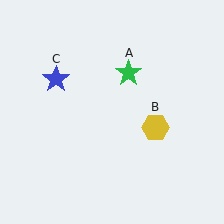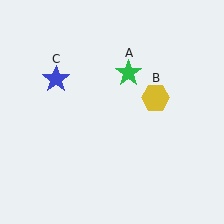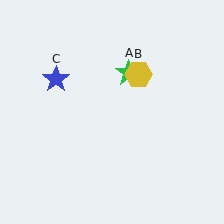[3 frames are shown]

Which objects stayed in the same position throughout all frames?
Green star (object A) and blue star (object C) remained stationary.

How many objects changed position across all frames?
1 object changed position: yellow hexagon (object B).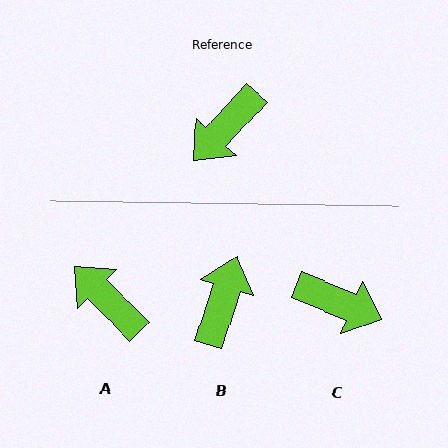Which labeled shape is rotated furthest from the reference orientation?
B, about 155 degrees away.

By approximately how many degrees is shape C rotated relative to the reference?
Approximately 111 degrees counter-clockwise.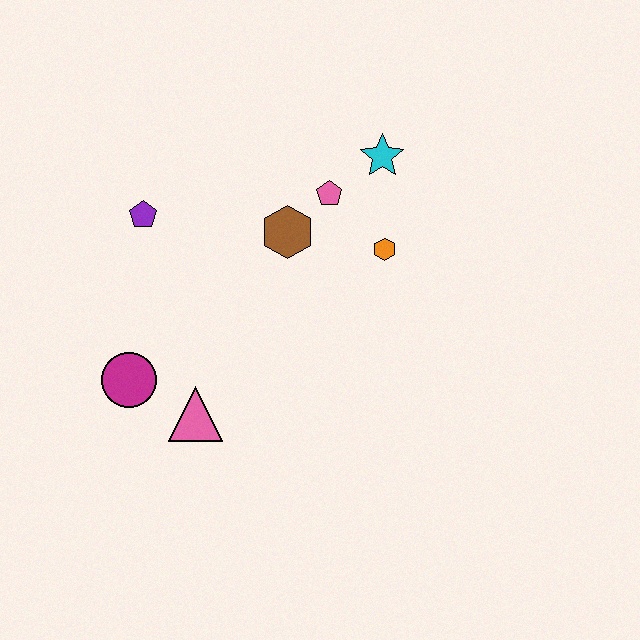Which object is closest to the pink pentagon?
The brown hexagon is closest to the pink pentagon.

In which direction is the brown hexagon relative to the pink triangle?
The brown hexagon is above the pink triangle.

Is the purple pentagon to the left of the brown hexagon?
Yes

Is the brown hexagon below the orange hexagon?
No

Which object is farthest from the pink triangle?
The cyan star is farthest from the pink triangle.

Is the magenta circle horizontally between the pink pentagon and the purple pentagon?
No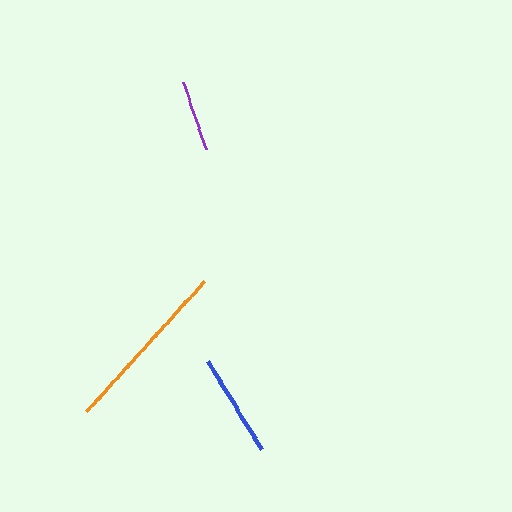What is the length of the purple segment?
The purple segment is approximately 71 pixels long.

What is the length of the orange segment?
The orange segment is approximately 175 pixels long.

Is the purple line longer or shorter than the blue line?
The blue line is longer than the purple line.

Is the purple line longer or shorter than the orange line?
The orange line is longer than the purple line.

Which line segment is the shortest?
The purple line is the shortest at approximately 71 pixels.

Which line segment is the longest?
The orange line is the longest at approximately 175 pixels.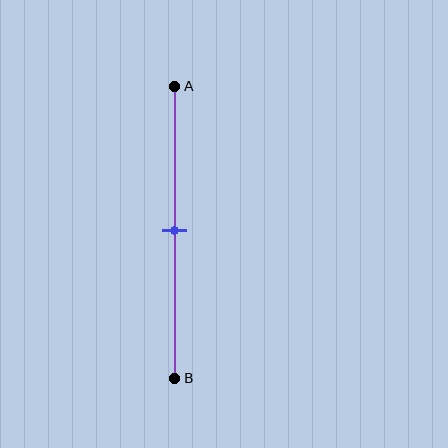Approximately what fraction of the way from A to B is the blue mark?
The blue mark is approximately 50% of the way from A to B.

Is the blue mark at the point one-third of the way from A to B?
No, the mark is at about 50% from A, not at the 33% one-third point.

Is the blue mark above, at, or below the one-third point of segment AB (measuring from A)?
The blue mark is below the one-third point of segment AB.